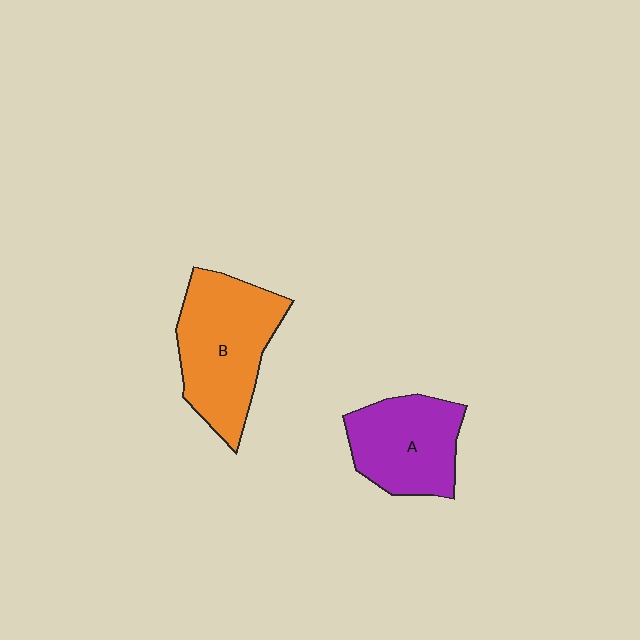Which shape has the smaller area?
Shape A (purple).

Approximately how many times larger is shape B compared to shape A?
Approximately 1.3 times.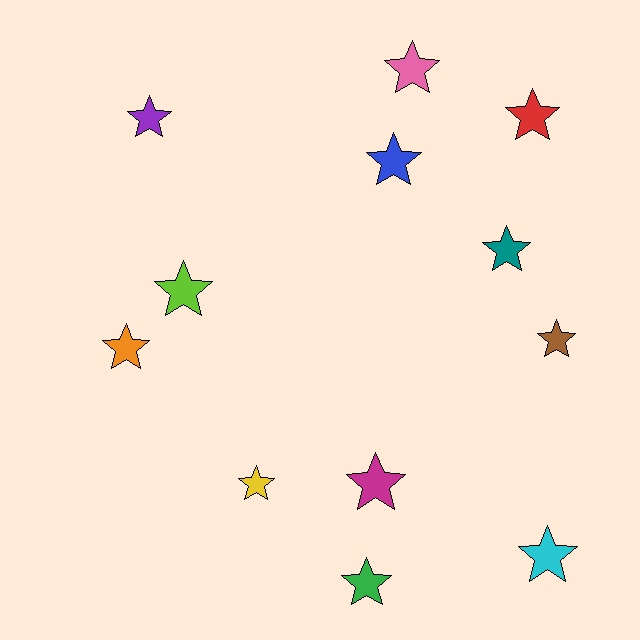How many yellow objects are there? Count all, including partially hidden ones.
There is 1 yellow object.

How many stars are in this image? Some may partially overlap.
There are 12 stars.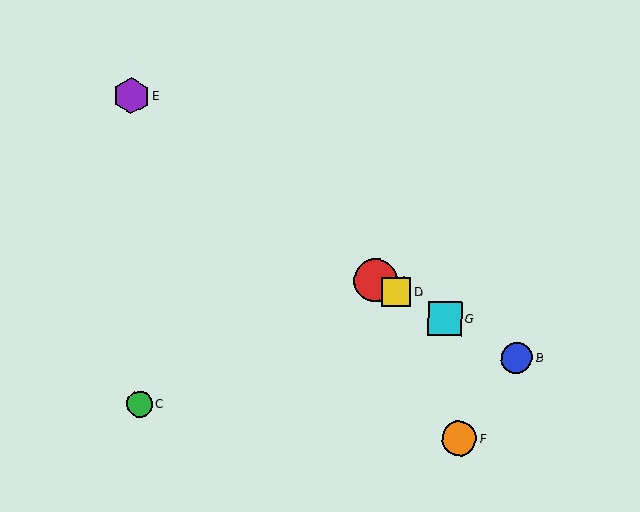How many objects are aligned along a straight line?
4 objects (A, B, D, G) are aligned along a straight line.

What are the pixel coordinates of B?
Object B is at (517, 358).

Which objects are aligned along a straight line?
Objects A, B, D, G are aligned along a straight line.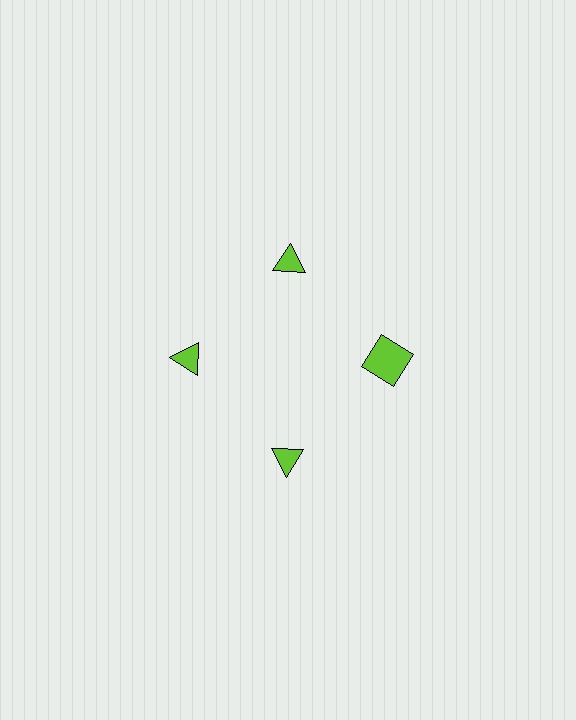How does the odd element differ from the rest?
It has a different shape: square instead of triangle.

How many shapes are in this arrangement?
There are 4 shapes arranged in a ring pattern.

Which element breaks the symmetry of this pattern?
The lime square at roughly the 3 o'clock position breaks the symmetry. All other shapes are lime triangles.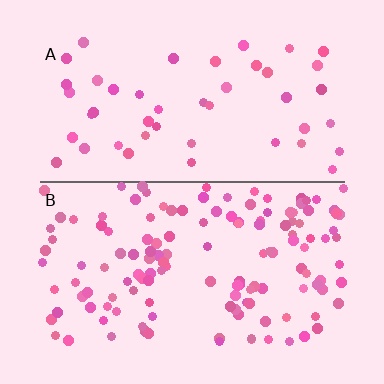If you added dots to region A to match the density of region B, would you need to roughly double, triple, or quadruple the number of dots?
Approximately triple.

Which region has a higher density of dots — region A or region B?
B (the bottom).